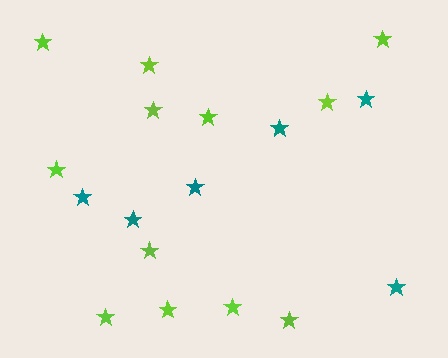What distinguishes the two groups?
There are 2 groups: one group of teal stars (6) and one group of lime stars (12).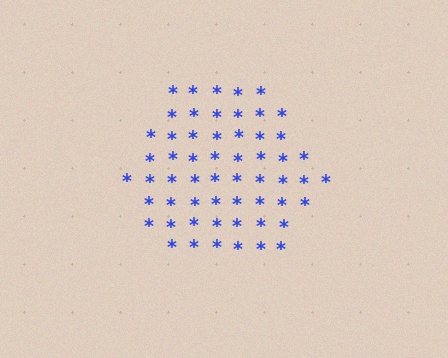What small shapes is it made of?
It is made of small asterisks.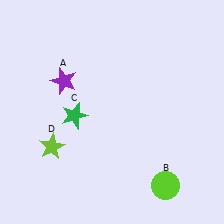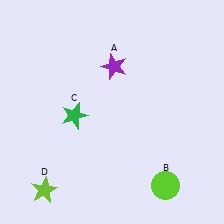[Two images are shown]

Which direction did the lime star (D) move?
The lime star (D) moved down.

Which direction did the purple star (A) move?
The purple star (A) moved right.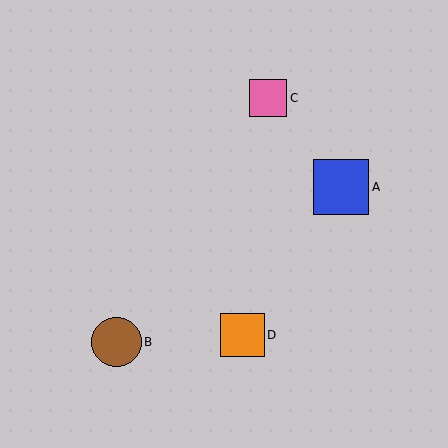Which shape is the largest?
The blue square (labeled A) is the largest.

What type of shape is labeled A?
Shape A is a blue square.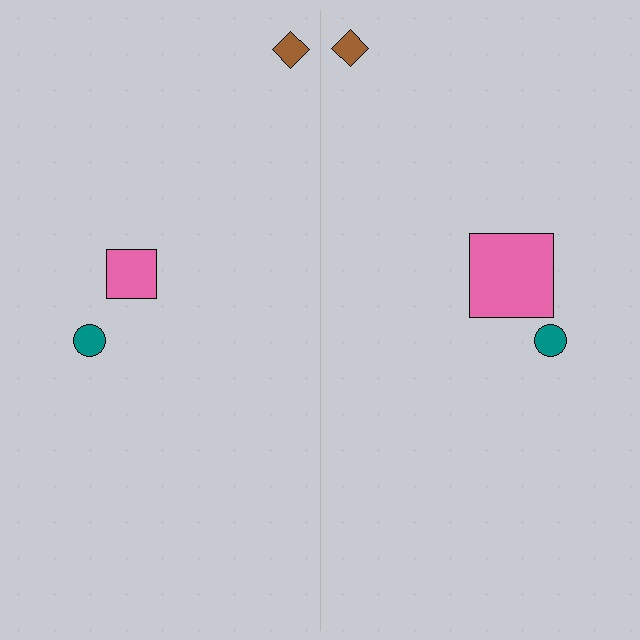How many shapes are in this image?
There are 6 shapes in this image.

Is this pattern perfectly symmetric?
No, the pattern is not perfectly symmetric. The pink square on the right side has a different size than its mirror counterpart.